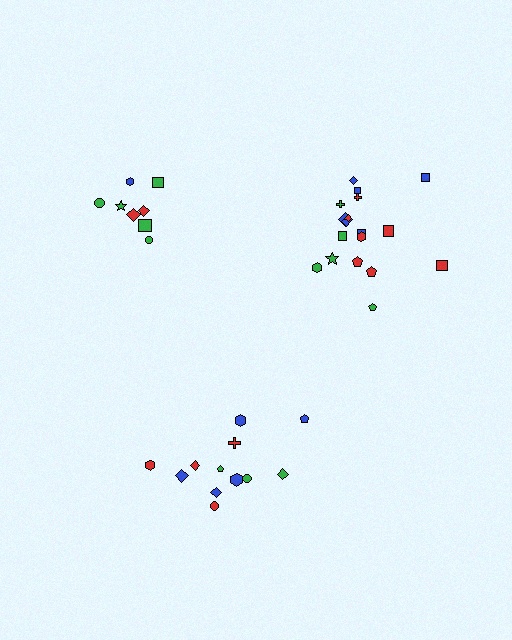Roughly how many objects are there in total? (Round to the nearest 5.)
Roughly 40 objects in total.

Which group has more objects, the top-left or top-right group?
The top-right group.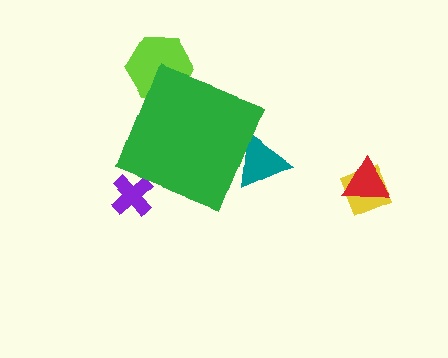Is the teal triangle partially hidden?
Yes, the teal triangle is partially hidden behind the green diamond.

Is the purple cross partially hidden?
Yes, the purple cross is partially hidden behind the green diamond.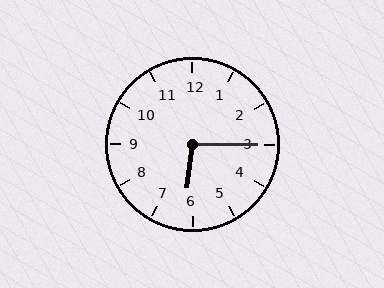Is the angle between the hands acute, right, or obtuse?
It is obtuse.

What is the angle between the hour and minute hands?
Approximately 98 degrees.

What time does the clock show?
6:15.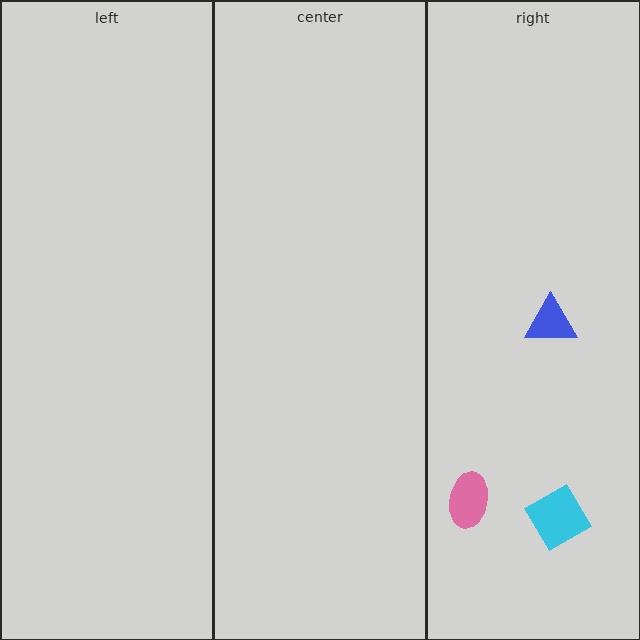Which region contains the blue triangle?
The right region.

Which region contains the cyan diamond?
The right region.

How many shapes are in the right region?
3.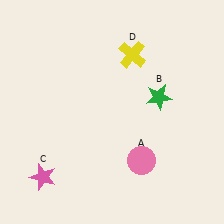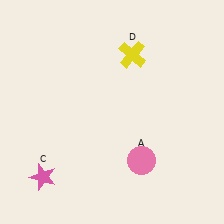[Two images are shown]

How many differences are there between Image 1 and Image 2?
There is 1 difference between the two images.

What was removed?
The green star (B) was removed in Image 2.